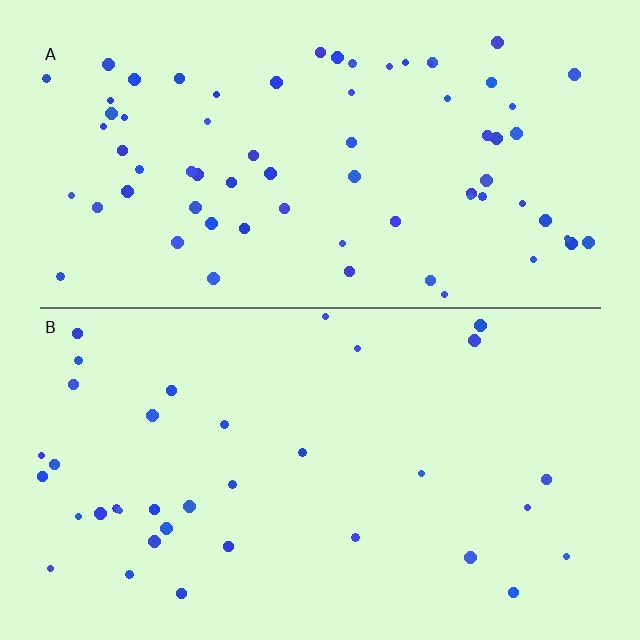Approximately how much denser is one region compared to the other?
Approximately 2.0× — region A over region B.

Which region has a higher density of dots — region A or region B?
A (the top).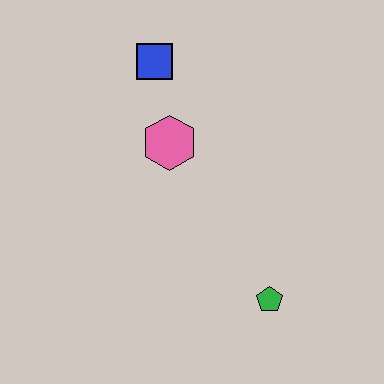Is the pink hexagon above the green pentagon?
Yes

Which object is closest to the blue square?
The pink hexagon is closest to the blue square.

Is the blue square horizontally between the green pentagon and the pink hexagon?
No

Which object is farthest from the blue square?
The green pentagon is farthest from the blue square.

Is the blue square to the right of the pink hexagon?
No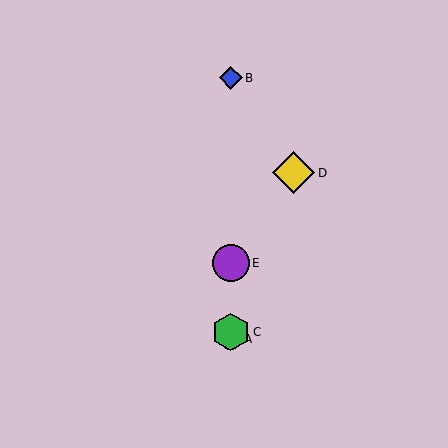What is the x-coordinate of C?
Object C is at x≈231.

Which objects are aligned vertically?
Objects A, B, C, E are aligned vertically.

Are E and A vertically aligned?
Yes, both are at x≈231.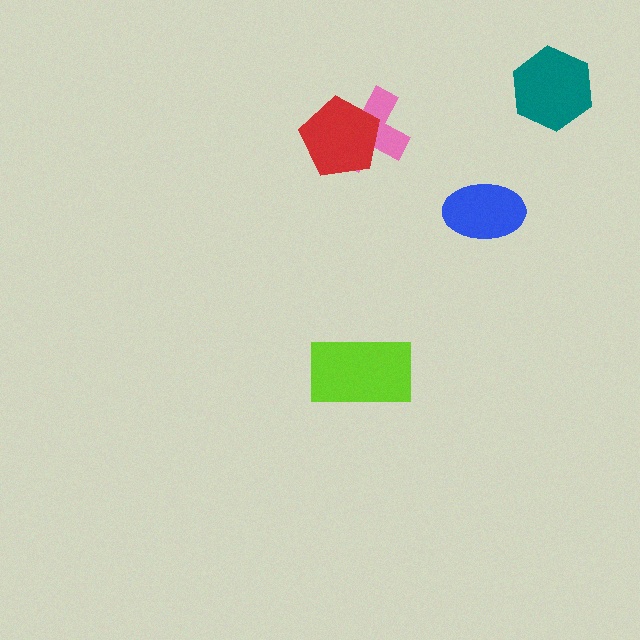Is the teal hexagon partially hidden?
No, no other shape covers it.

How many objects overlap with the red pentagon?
1 object overlaps with the red pentagon.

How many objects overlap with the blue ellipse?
0 objects overlap with the blue ellipse.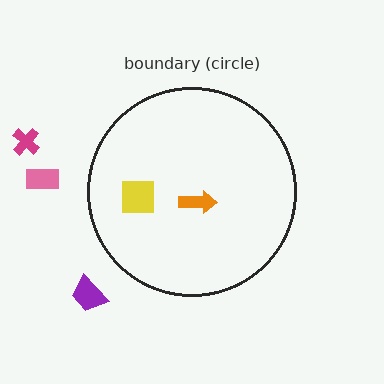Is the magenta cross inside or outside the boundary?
Outside.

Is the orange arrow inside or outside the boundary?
Inside.